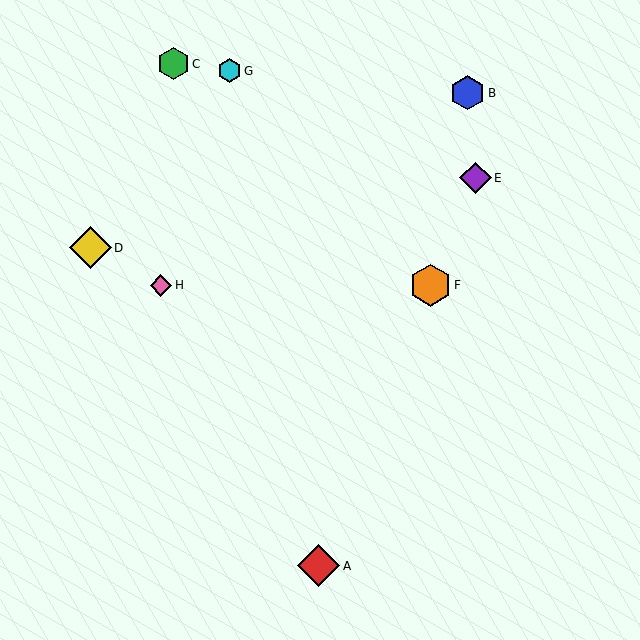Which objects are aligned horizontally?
Objects F, H are aligned horizontally.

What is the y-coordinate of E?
Object E is at y≈178.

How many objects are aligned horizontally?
2 objects (F, H) are aligned horizontally.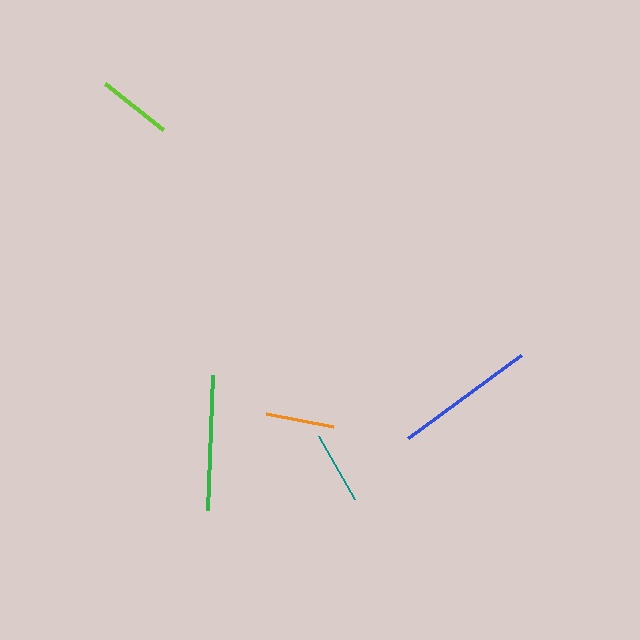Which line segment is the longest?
The blue line is the longest at approximately 140 pixels.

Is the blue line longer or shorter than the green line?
The blue line is longer than the green line.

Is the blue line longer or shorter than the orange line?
The blue line is longer than the orange line.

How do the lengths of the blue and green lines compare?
The blue and green lines are approximately the same length.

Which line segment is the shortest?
The orange line is the shortest at approximately 68 pixels.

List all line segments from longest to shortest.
From longest to shortest: blue, green, lime, teal, orange.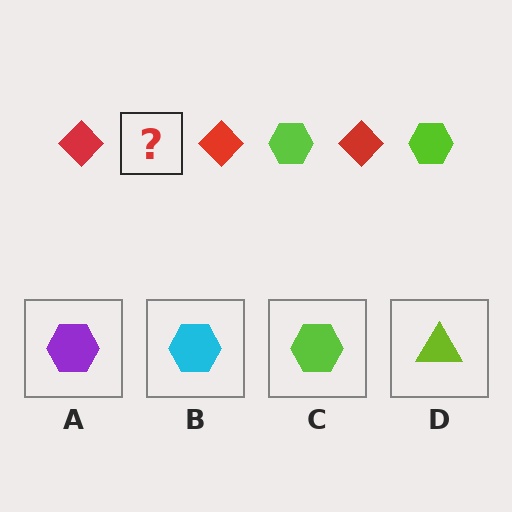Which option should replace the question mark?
Option C.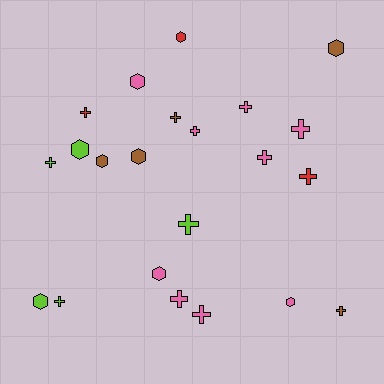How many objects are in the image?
There are 22 objects.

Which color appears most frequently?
Pink, with 9 objects.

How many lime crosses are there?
There are 3 lime crosses.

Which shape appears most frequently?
Cross, with 13 objects.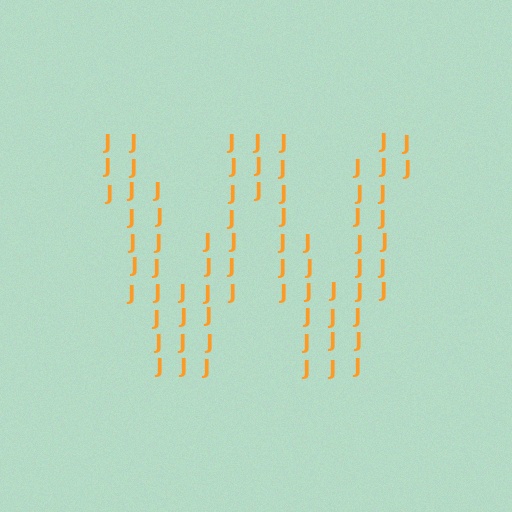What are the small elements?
The small elements are letter J's.